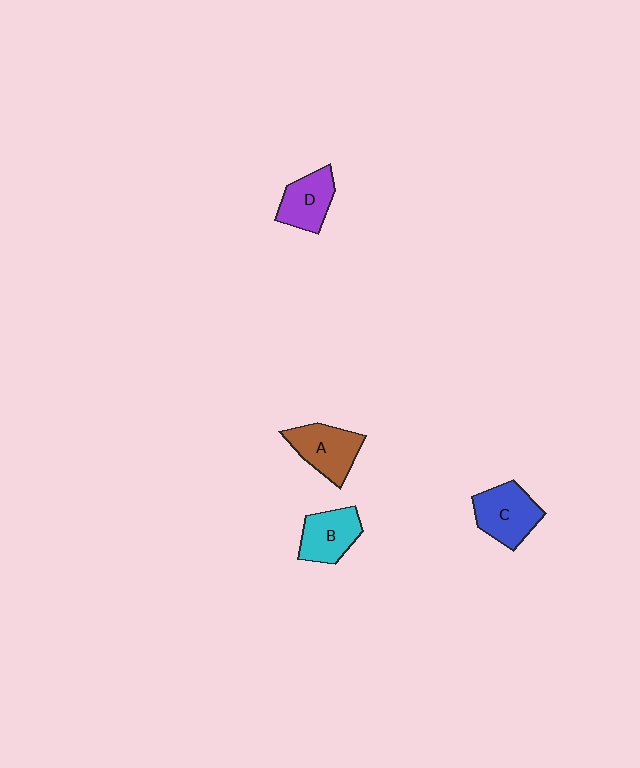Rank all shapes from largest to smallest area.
From largest to smallest: C (blue), A (brown), B (cyan), D (purple).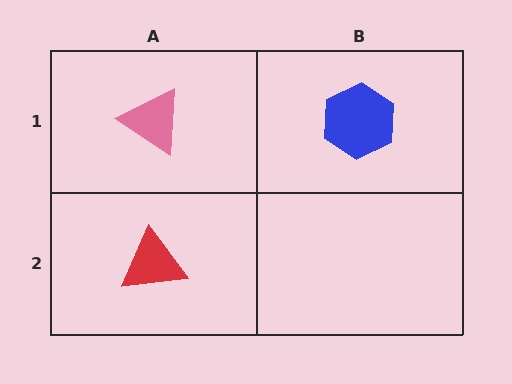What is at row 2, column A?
A red triangle.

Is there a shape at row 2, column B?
No, that cell is empty.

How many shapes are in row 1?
2 shapes.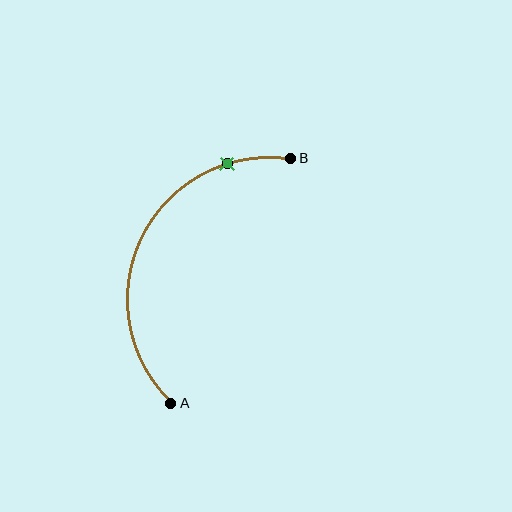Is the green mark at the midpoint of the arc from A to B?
No. The green mark lies on the arc but is closer to endpoint B. The arc midpoint would be at the point on the curve equidistant along the arc from both A and B.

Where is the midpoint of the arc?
The arc midpoint is the point on the curve farthest from the straight line joining A and B. It sits to the left of that line.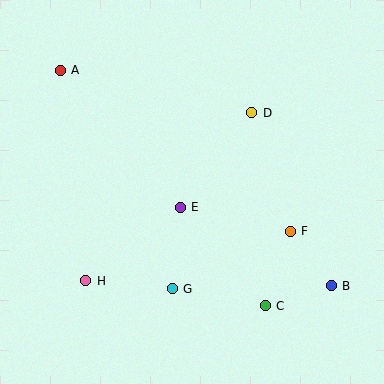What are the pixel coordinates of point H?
Point H is at (86, 281).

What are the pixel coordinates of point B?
Point B is at (331, 286).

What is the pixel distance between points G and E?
The distance between G and E is 82 pixels.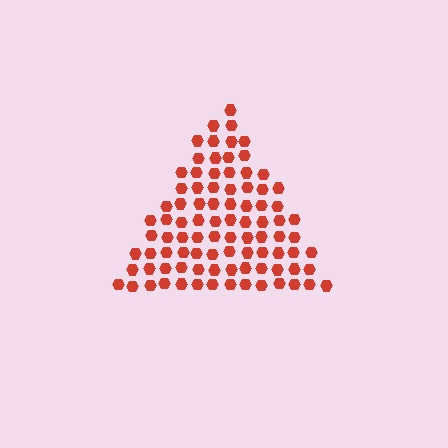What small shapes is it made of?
It is made of small hexagons.